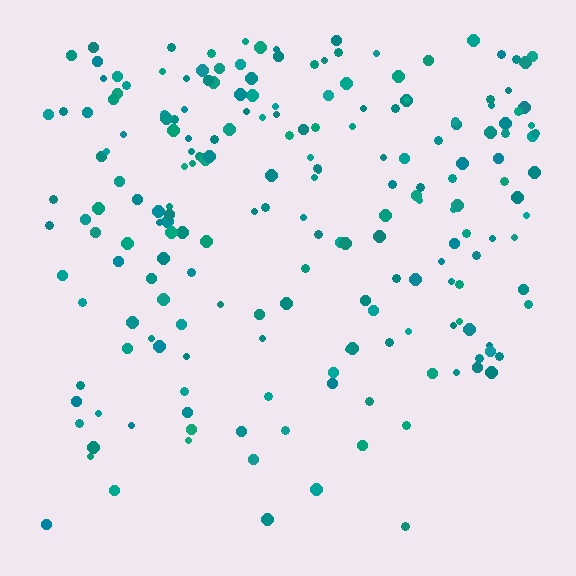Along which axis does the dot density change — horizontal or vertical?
Vertical.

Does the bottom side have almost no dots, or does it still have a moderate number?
Still a moderate number, just noticeably fewer than the top.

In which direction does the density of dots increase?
From bottom to top, with the top side densest.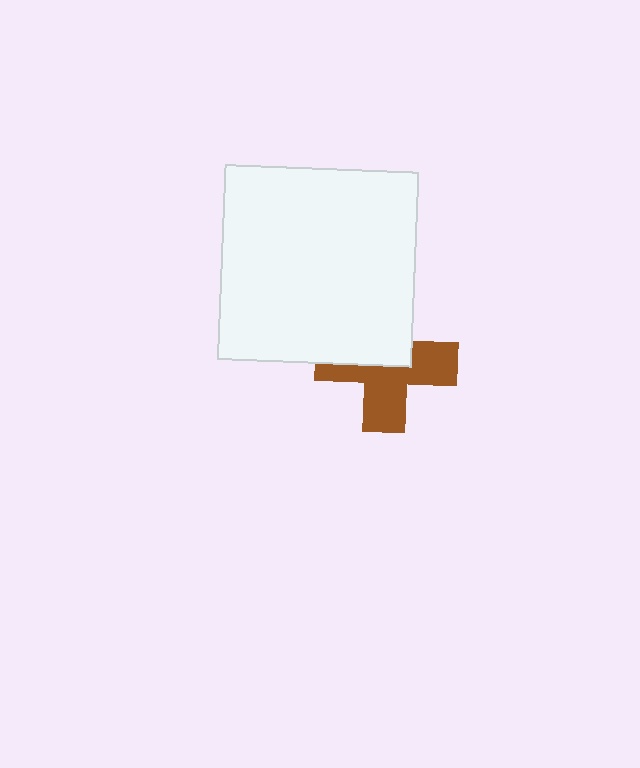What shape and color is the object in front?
The object in front is a white square.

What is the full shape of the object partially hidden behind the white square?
The partially hidden object is a brown cross.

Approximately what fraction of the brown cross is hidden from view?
Roughly 45% of the brown cross is hidden behind the white square.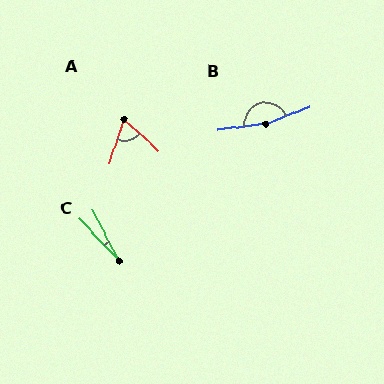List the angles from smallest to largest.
C (17°), A (66°), B (166°).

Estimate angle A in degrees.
Approximately 66 degrees.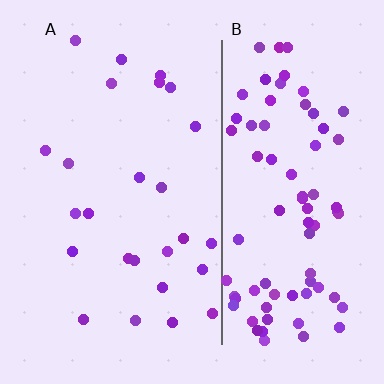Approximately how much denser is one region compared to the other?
Approximately 3.4× — region B over region A.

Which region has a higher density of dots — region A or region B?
B (the right).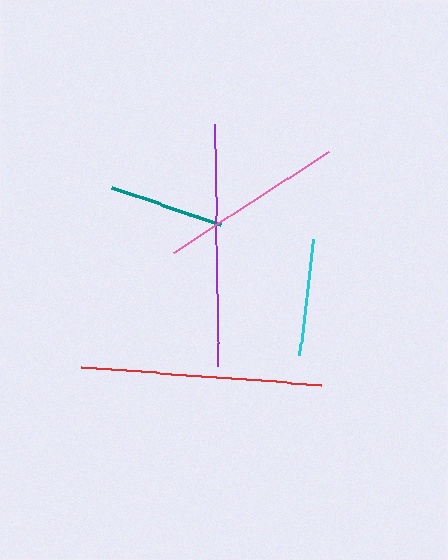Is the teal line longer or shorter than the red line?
The red line is longer than the teal line.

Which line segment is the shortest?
The teal line is the shortest at approximately 116 pixels.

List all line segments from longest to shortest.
From longest to shortest: purple, red, pink, cyan, teal.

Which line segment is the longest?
The purple line is the longest at approximately 242 pixels.